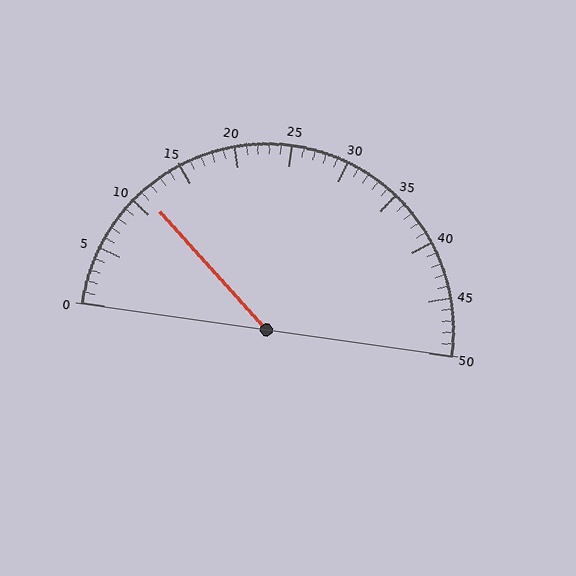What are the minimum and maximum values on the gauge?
The gauge ranges from 0 to 50.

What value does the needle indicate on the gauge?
The needle indicates approximately 11.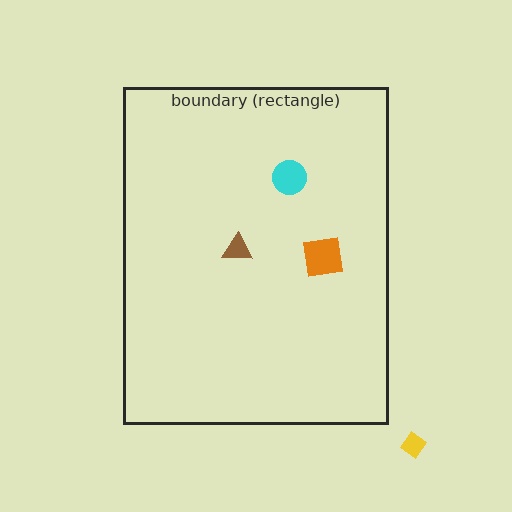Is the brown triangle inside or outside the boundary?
Inside.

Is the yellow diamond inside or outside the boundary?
Outside.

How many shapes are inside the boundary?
3 inside, 1 outside.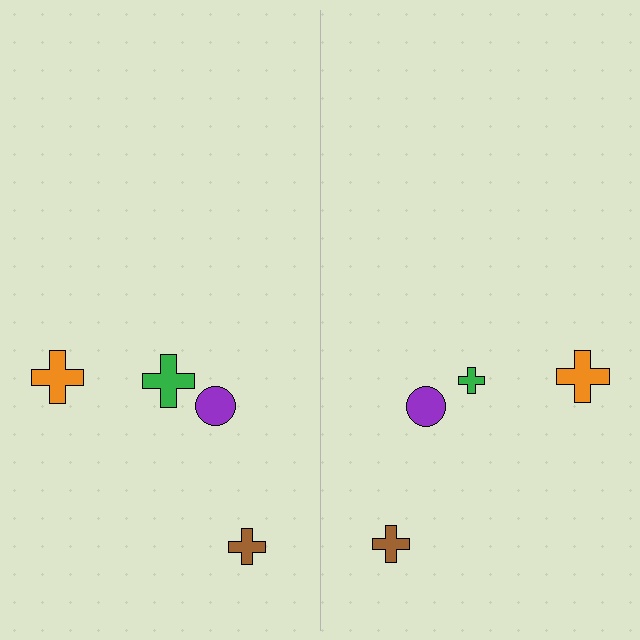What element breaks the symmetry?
The green cross on the right side has a different size than its mirror counterpart.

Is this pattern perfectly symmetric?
No, the pattern is not perfectly symmetric. The green cross on the right side has a different size than its mirror counterpart.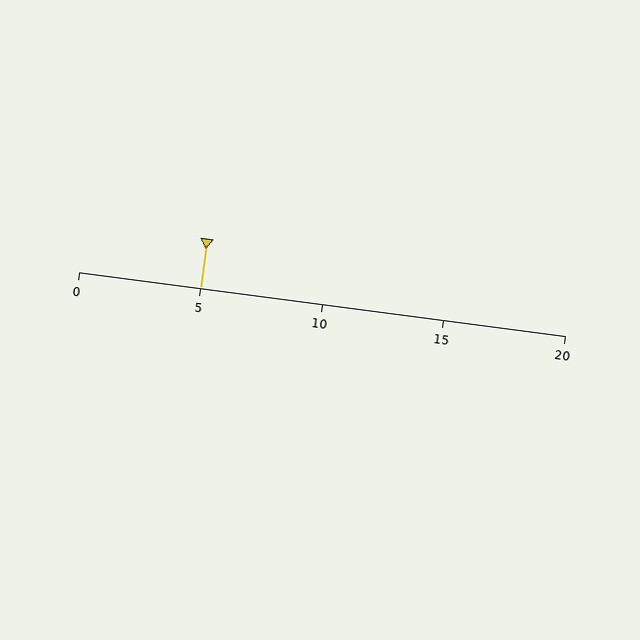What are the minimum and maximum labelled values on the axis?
The axis runs from 0 to 20.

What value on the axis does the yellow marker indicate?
The marker indicates approximately 5.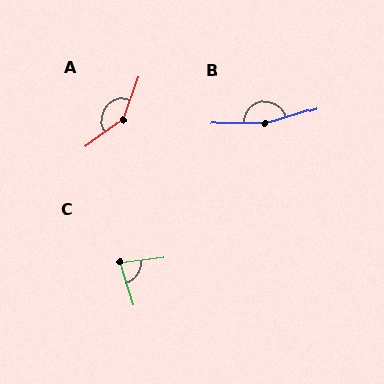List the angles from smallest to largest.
C (79°), A (145°), B (165°).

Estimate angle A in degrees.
Approximately 145 degrees.